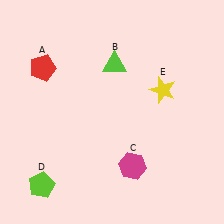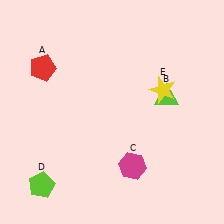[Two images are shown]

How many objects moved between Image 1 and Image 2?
1 object moved between the two images.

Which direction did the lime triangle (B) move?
The lime triangle (B) moved right.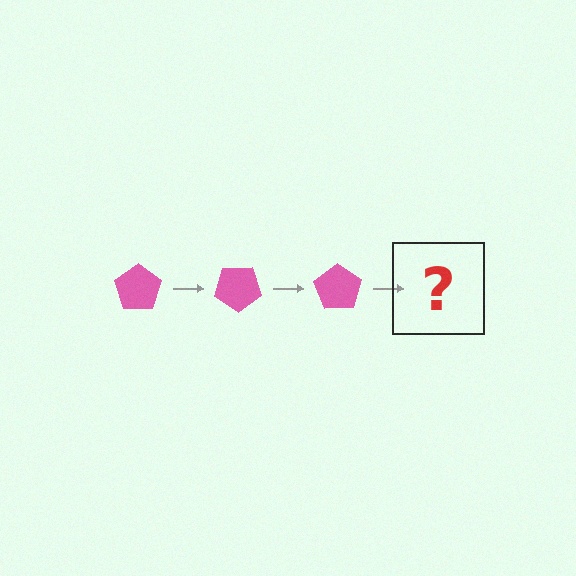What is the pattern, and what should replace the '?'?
The pattern is that the pentagon rotates 35 degrees each step. The '?' should be a pink pentagon rotated 105 degrees.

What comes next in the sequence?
The next element should be a pink pentagon rotated 105 degrees.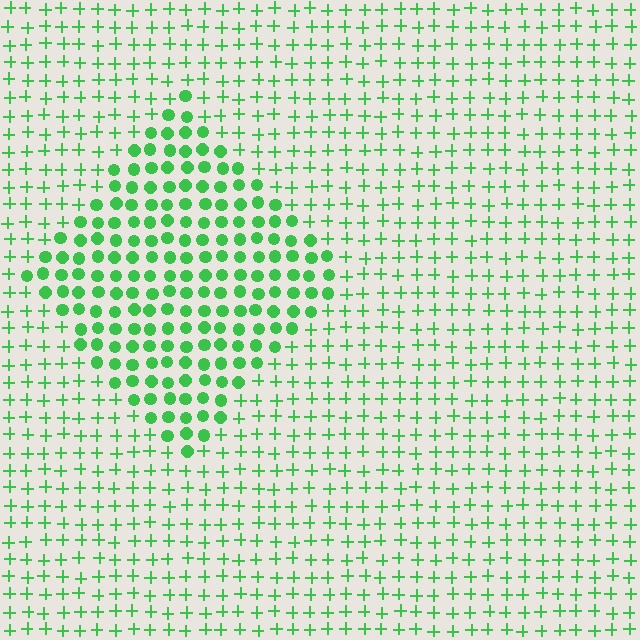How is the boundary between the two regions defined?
The boundary is defined by a change in element shape: circles inside vs. plus signs outside. All elements share the same color and spacing.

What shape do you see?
I see a diamond.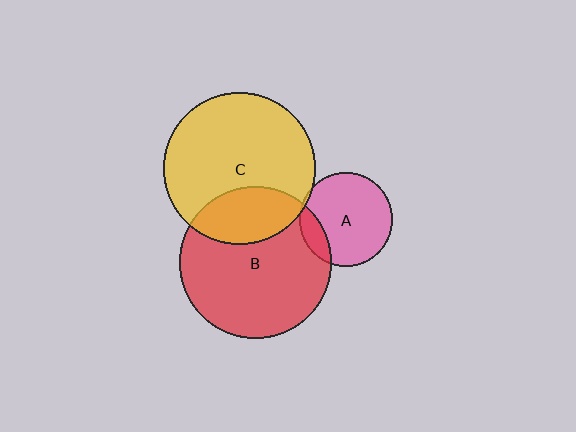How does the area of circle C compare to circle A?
Approximately 2.7 times.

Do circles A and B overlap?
Yes.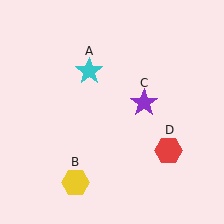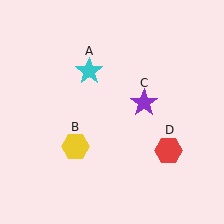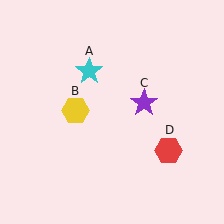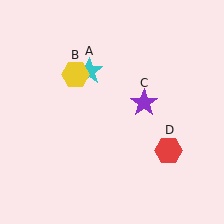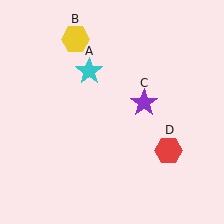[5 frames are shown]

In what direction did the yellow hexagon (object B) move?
The yellow hexagon (object B) moved up.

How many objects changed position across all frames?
1 object changed position: yellow hexagon (object B).